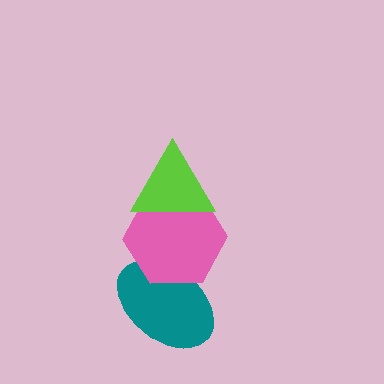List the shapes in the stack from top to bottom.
From top to bottom: the lime triangle, the pink hexagon, the teal ellipse.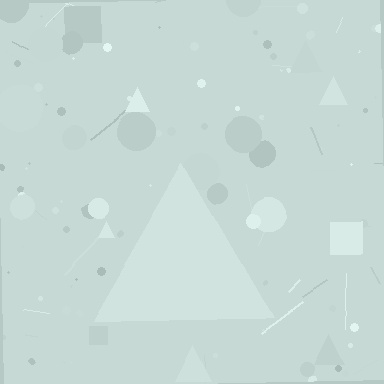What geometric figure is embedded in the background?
A triangle is embedded in the background.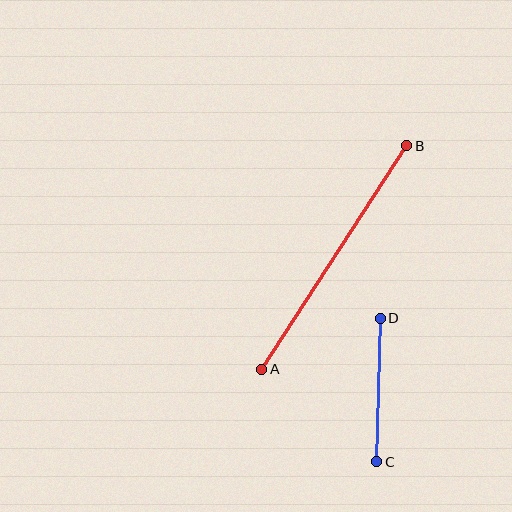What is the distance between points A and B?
The distance is approximately 266 pixels.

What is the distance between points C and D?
The distance is approximately 144 pixels.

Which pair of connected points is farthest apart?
Points A and B are farthest apart.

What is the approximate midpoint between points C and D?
The midpoint is at approximately (379, 390) pixels.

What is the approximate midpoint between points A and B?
The midpoint is at approximately (334, 257) pixels.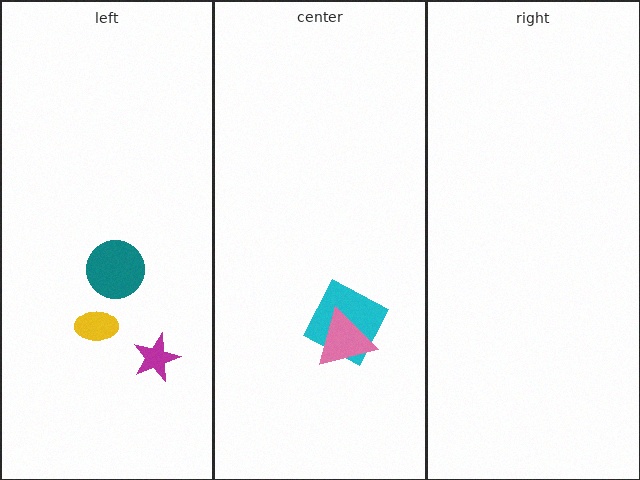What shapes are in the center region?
The cyan square, the pink triangle.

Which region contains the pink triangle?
The center region.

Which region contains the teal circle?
The left region.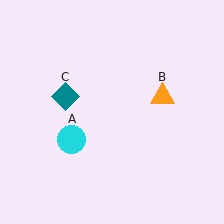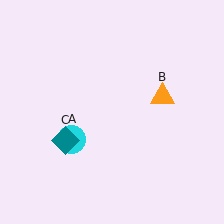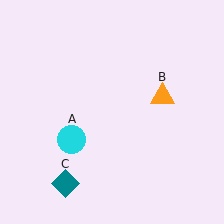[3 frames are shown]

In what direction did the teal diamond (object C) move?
The teal diamond (object C) moved down.